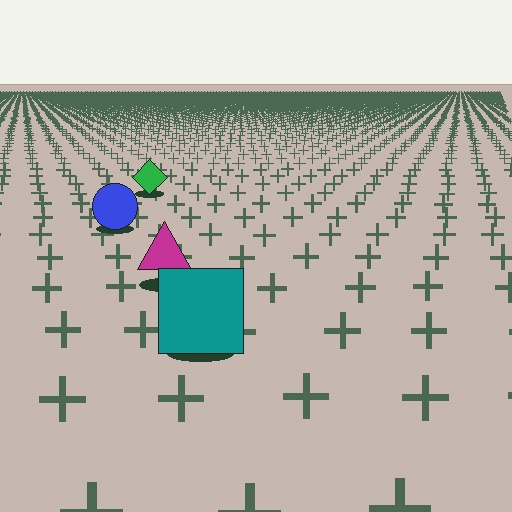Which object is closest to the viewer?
The teal square is closest. The texture marks near it are larger and more spread out.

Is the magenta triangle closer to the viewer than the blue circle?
Yes. The magenta triangle is closer — you can tell from the texture gradient: the ground texture is coarser near it.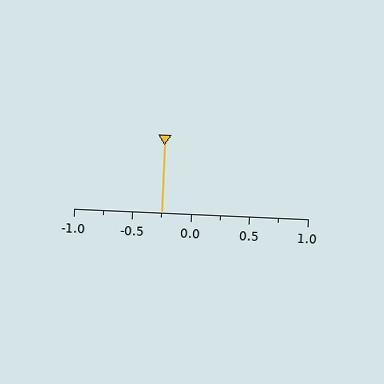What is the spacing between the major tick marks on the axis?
The major ticks are spaced 0.5 apart.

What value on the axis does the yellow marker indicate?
The marker indicates approximately -0.25.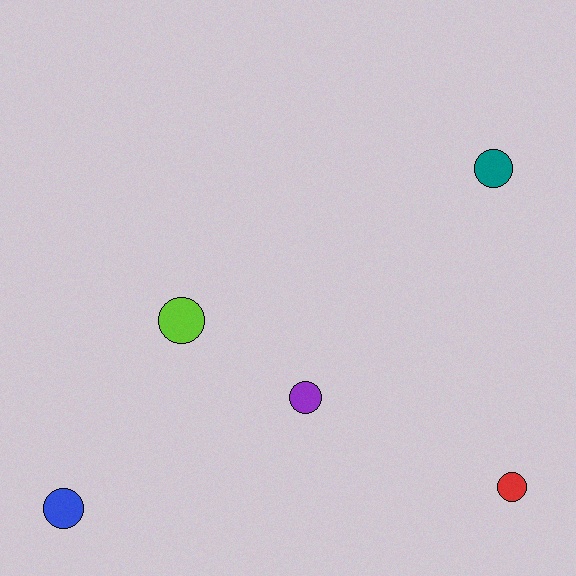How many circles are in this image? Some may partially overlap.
There are 5 circles.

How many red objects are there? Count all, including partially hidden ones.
There is 1 red object.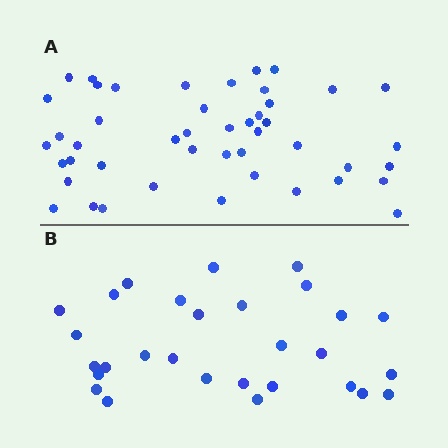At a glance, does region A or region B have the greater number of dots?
Region A (the top region) has more dots.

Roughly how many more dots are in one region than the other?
Region A has approximately 15 more dots than region B.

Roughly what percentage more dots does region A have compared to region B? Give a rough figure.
About 60% more.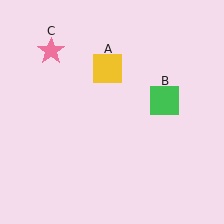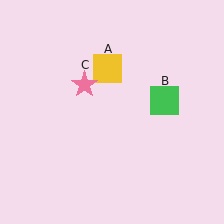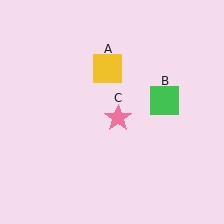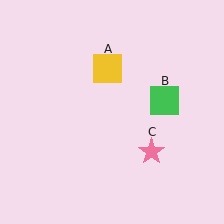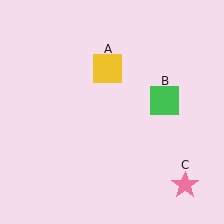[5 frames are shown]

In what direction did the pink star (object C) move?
The pink star (object C) moved down and to the right.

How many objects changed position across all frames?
1 object changed position: pink star (object C).